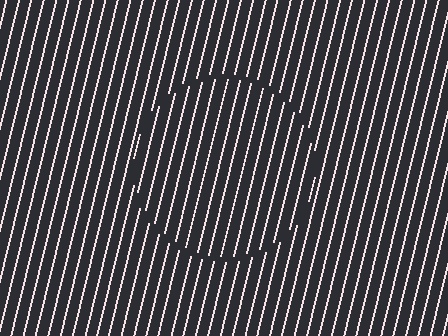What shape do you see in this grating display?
An illusory circle. The interior of the shape contains the same grating, shifted by half a period — the contour is defined by the phase discontinuity where line-ends from the inner and outer gratings abut.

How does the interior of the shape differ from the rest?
The interior of the shape contains the same grating, shifted by half a period — the contour is defined by the phase discontinuity where line-ends from the inner and outer gratings abut.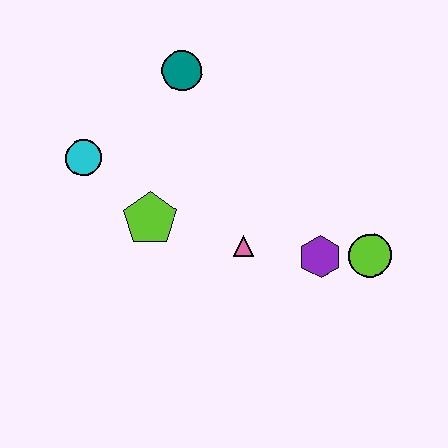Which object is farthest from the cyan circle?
The lime circle is farthest from the cyan circle.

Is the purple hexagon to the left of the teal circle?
No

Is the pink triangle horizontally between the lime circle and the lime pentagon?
Yes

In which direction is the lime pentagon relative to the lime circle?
The lime pentagon is to the left of the lime circle.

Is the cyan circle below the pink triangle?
No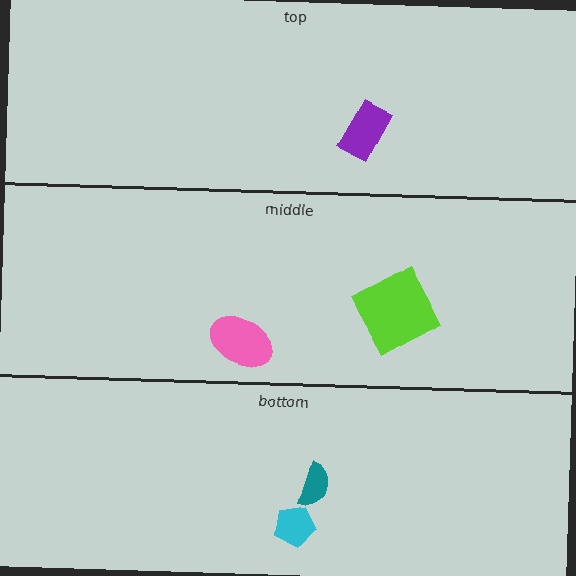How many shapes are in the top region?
1.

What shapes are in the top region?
The purple rectangle.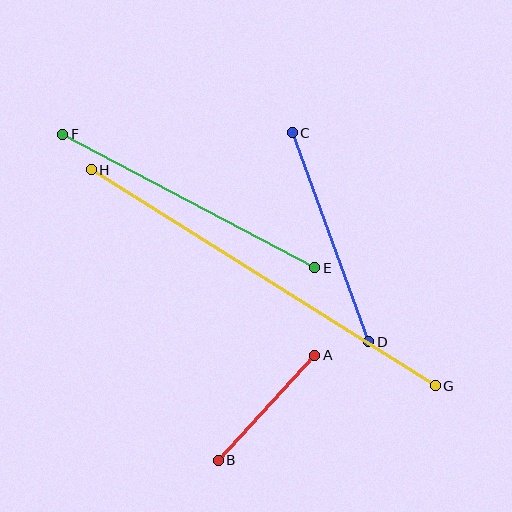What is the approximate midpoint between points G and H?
The midpoint is at approximately (263, 278) pixels.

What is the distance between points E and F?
The distance is approximately 285 pixels.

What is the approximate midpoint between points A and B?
The midpoint is at approximately (267, 408) pixels.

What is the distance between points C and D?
The distance is approximately 223 pixels.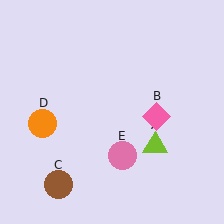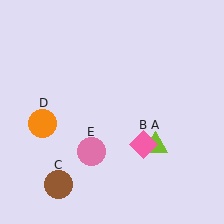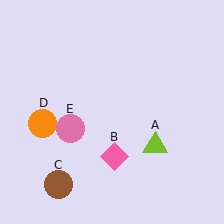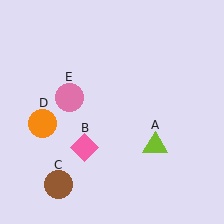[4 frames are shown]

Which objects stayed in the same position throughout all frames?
Lime triangle (object A) and brown circle (object C) and orange circle (object D) remained stationary.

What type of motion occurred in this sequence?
The pink diamond (object B), pink circle (object E) rotated clockwise around the center of the scene.